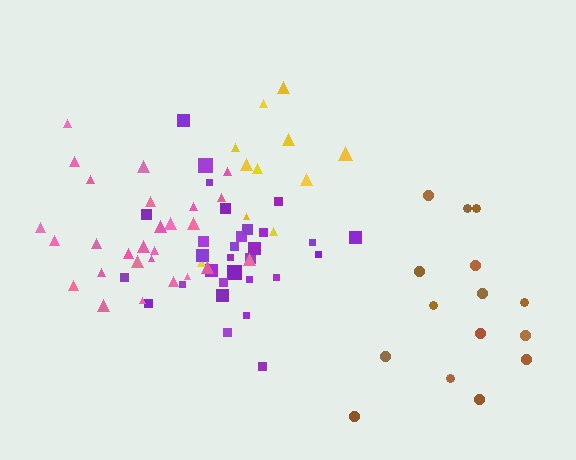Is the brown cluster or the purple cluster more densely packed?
Purple.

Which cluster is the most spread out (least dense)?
Brown.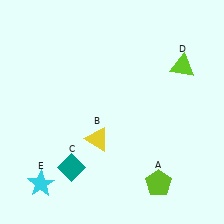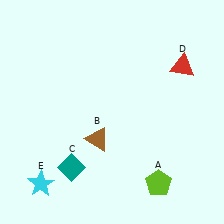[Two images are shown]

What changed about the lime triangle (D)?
In Image 1, D is lime. In Image 2, it changed to red.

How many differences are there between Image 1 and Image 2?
There are 2 differences between the two images.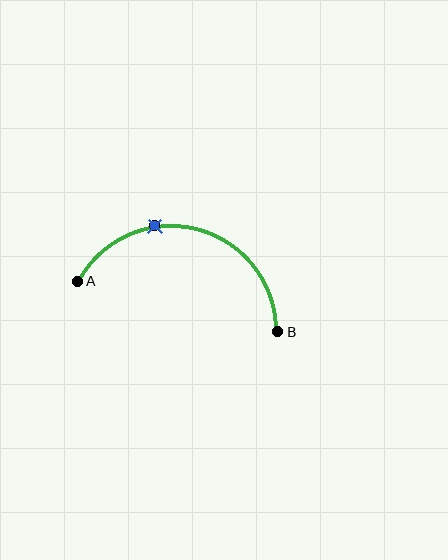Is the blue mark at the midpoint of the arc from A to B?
No. The blue mark lies on the arc but is closer to endpoint A. The arc midpoint would be at the point on the curve equidistant along the arc from both A and B.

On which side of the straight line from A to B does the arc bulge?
The arc bulges above the straight line connecting A and B.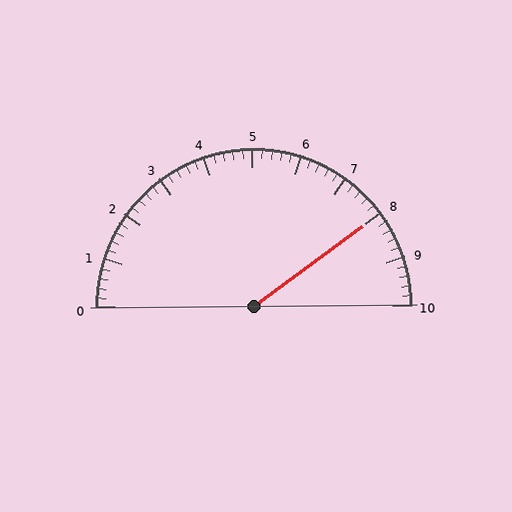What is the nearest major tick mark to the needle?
The nearest major tick mark is 8.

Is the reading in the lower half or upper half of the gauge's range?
The reading is in the upper half of the range (0 to 10).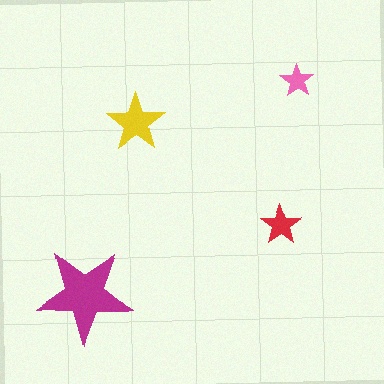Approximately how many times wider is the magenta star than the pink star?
About 3 times wider.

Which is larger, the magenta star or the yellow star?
The magenta one.